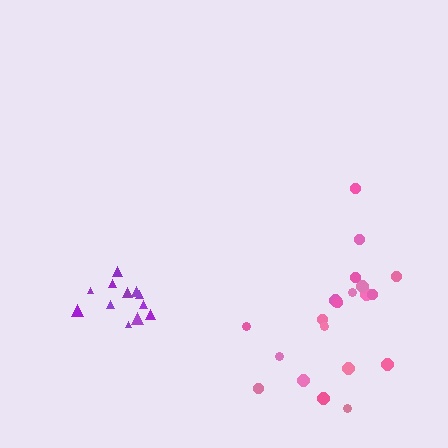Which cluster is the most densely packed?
Purple.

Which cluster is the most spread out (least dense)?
Pink.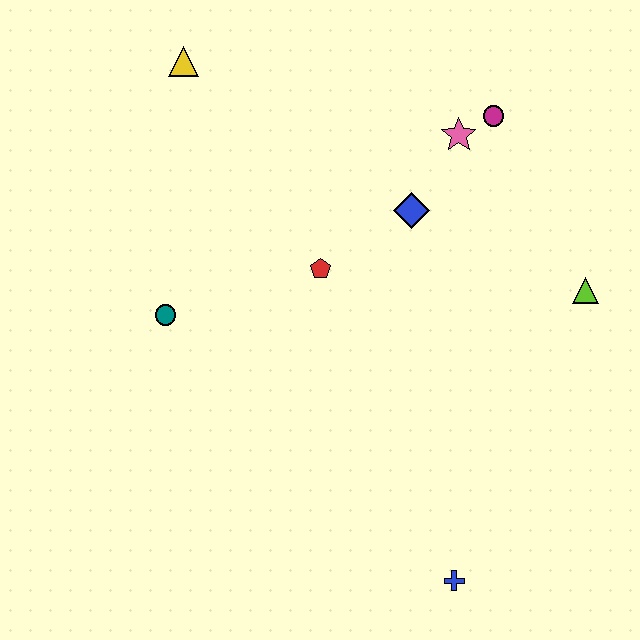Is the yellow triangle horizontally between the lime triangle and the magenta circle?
No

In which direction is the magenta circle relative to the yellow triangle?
The magenta circle is to the right of the yellow triangle.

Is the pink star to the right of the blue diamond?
Yes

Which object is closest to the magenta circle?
The pink star is closest to the magenta circle.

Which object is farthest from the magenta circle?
The blue cross is farthest from the magenta circle.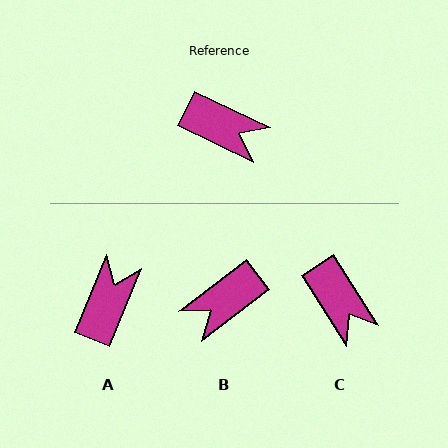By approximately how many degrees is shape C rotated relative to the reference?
Approximately 32 degrees clockwise.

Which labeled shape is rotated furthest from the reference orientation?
B, about 117 degrees away.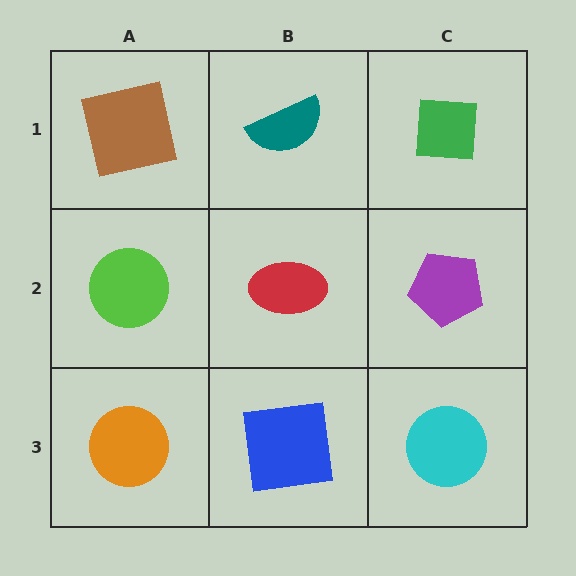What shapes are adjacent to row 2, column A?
A brown square (row 1, column A), an orange circle (row 3, column A), a red ellipse (row 2, column B).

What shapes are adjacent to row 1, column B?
A red ellipse (row 2, column B), a brown square (row 1, column A), a green square (row 1, column C).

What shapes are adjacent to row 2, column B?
A teal semicircle (row 1, column B), a blue square (row 3, column B), a lime circle (row 2, column A), a purple pentagon (row 2, column C).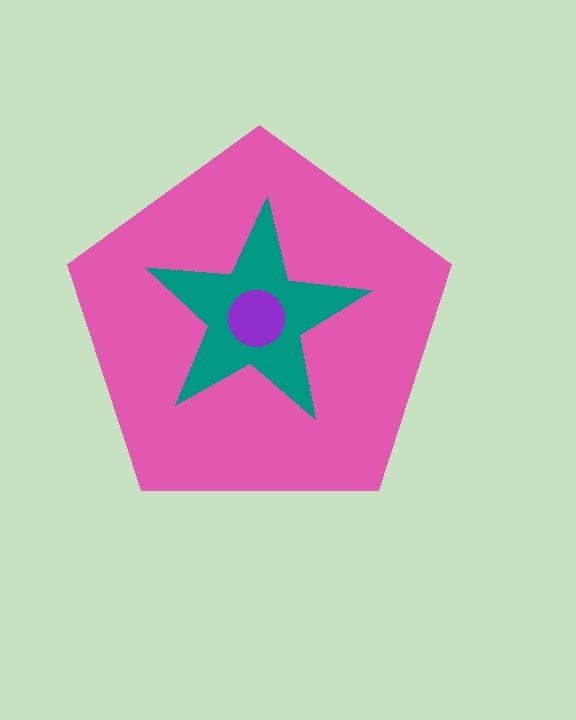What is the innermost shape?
The purple circle.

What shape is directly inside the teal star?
The purple circle.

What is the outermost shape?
The pink pentagon.